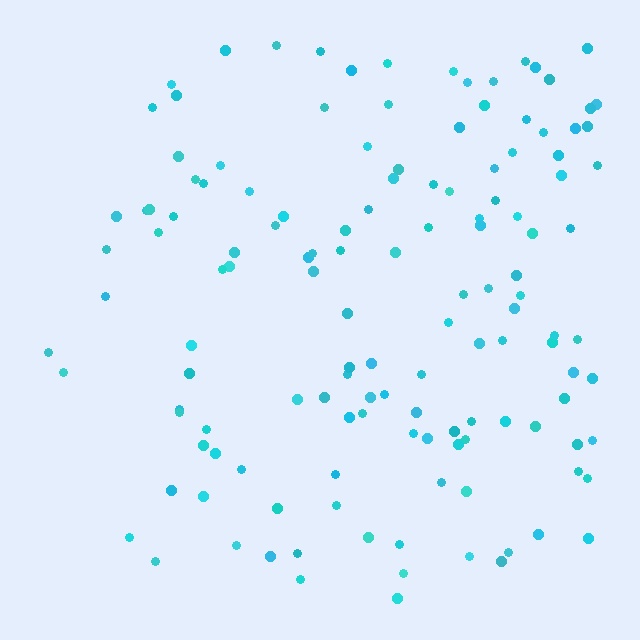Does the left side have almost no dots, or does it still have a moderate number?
Still a moderate number, just noticeably fewer than the right.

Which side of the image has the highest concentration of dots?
The right.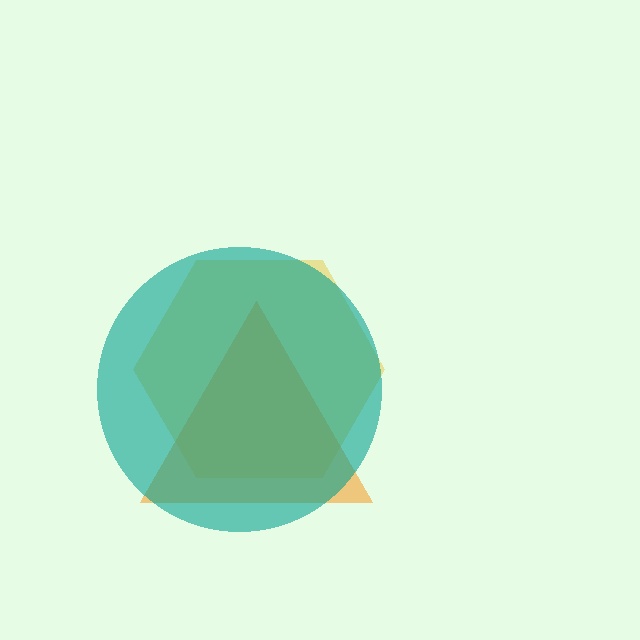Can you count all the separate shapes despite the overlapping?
Yes, there are 3 separate shapes.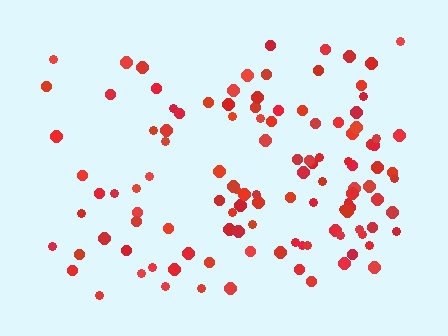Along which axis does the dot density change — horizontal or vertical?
Horizontal.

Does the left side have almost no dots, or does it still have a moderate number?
Still a moderate number, just noticeably fewer than the right.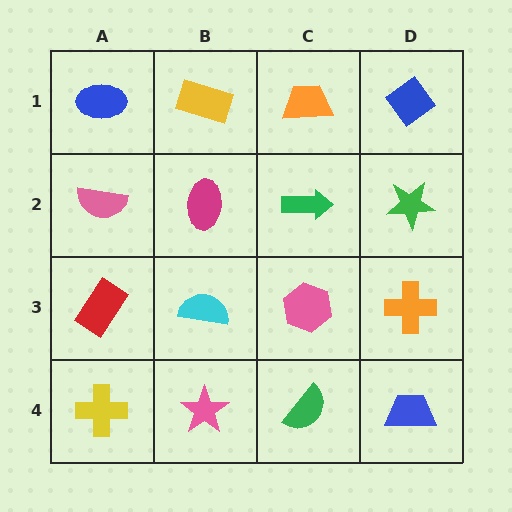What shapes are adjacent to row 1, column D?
A green star (row 2, column D), an orange trapezoid (row 1, column C).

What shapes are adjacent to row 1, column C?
A green arrow (row 2, column C), a yellow rectangle (row 1, column B), a blue diamond (row 1, column D).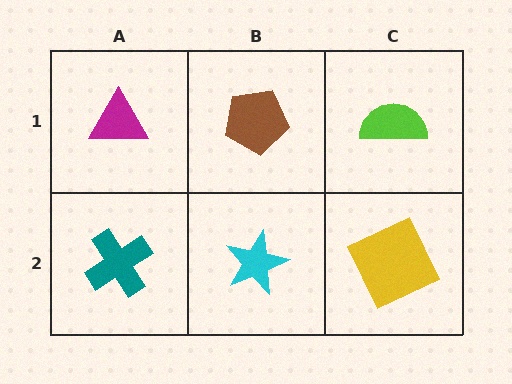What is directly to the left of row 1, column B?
A magenta triangle.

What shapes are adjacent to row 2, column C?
A lime semicircle (row 1, column C), a cyan star (row 2, column B).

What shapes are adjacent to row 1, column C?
A yellow square (row 2, column C), a brown pentagon (row 1, column B).